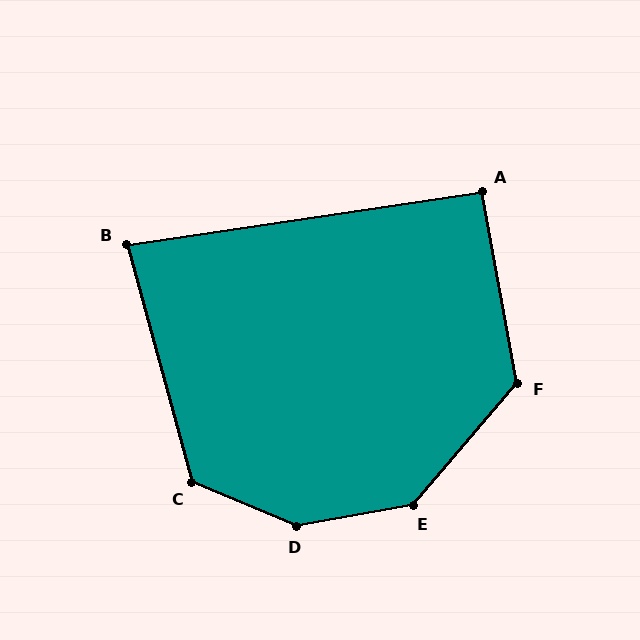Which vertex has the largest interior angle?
D, at approximately 148 degrees.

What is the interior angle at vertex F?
Approximately 129 degrees (obtuse).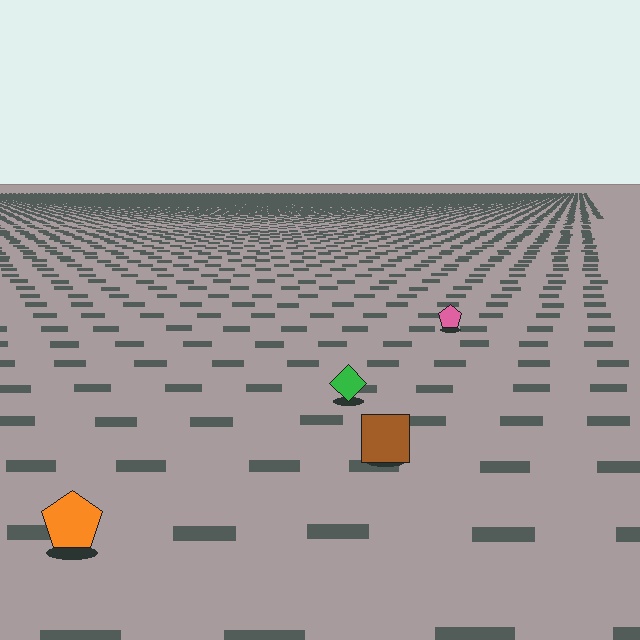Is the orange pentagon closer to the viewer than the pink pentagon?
Yes. The orange pentagon is closer — you can tell from the texture gradient: the ground texture is coarser near it.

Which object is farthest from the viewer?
The pink pentagon is farthest from the viewer. It appears smaller and the ground texture around it is denser.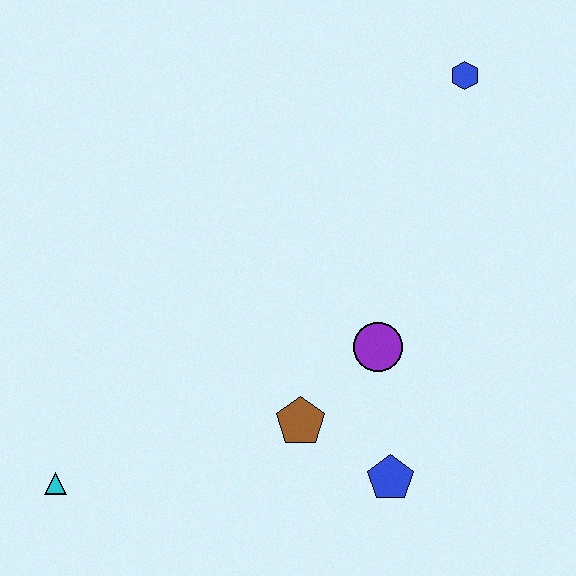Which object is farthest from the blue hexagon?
The cyan triangle is farthest from the blue hexagon.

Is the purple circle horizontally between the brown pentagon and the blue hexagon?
Yes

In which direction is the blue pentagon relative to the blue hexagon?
The blue pentagon is below the blue hexagon.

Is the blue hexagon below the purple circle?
No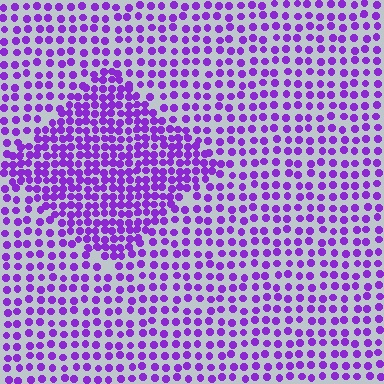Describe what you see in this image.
The image contains small purple elements arranged at two different densities. A diamond-shaped region is visible where the elements are more densely packed than the surrounding area.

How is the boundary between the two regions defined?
The boundary is defined by a change in element density (approximately 1.8x ratio). All elements are the same color, size, and shape.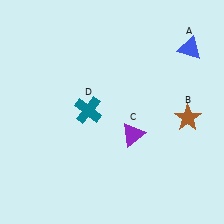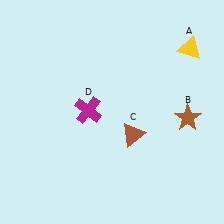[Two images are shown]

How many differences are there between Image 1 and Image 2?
There are 3 differences between the two images.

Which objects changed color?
A changed from blue to yellow. C changed from purple to brown. D changed from teal to magenta.